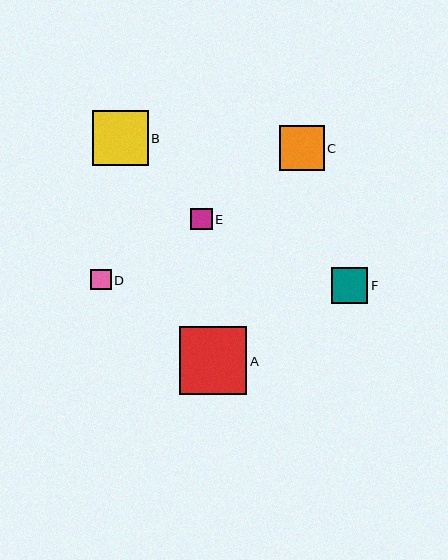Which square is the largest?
Square A is the largest with a size of approximately 68 pixels.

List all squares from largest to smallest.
From largest to smallest: A, B, C, F, E, D.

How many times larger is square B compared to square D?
Square B is approximately 2.7 times the size of square D.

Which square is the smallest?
Square D is the smallest with a size of approximately 21 pixels.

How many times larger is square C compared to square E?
Square C is approximately 2.1 times the size of square E.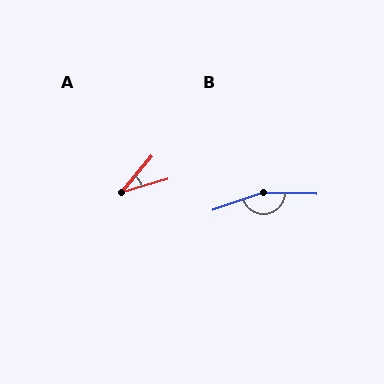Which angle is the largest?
B, at approximately 160 degrees.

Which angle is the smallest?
A, at approximately 34 degrees.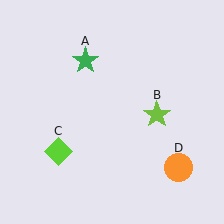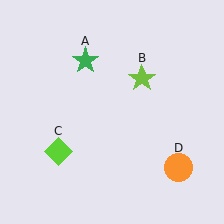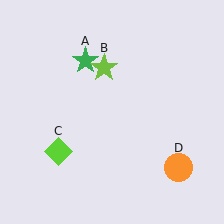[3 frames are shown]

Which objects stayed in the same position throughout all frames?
Green star (object A) and lime diamond (object C) and orange circle (object D) remained stationary.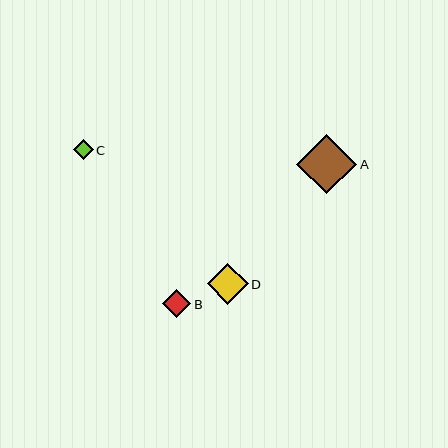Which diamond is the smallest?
Diamond C is the smallest with a size of approximately 20 pixels.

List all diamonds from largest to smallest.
From largest to smallest: A, D, B, C.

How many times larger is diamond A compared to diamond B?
Diamond A is approximately 2.1 times the size of diamond B.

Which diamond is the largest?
Diamond A is the largest with a size of approximately 60 pixels.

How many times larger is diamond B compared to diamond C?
Diamond B is approximately 1.4 times the size of diamond C.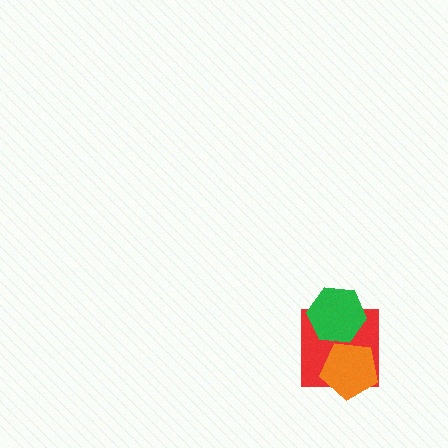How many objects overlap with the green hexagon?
1 object overlaps with the green hexagon.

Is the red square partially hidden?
Yes, it is partially covered by another shape.